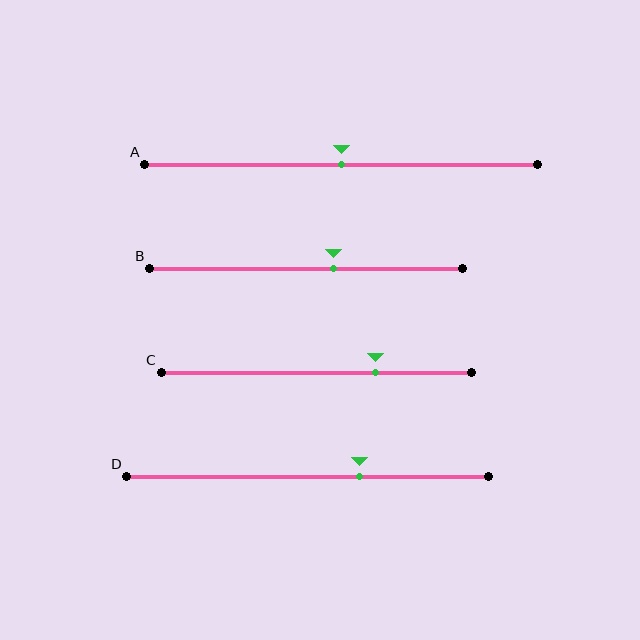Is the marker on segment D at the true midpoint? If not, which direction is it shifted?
No, the marker on segment D is shifted to the right by about 14% of the segment length.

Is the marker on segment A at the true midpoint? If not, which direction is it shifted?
Yes, the marker on segment A is at the true midpoint.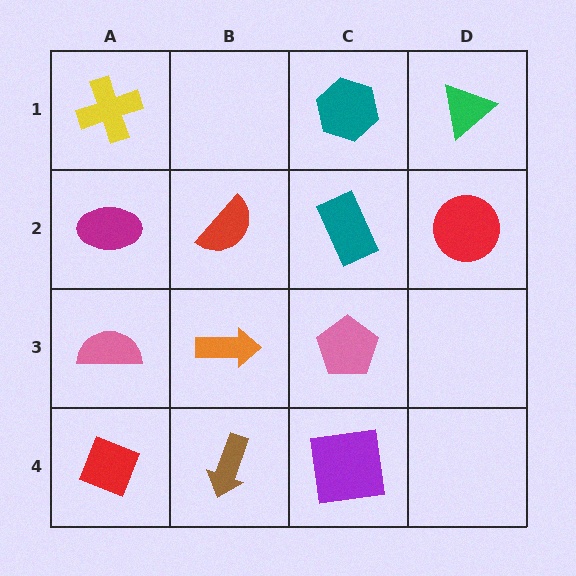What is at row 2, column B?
A red semicircle.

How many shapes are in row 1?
3 shapes.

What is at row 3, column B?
An orange arrow.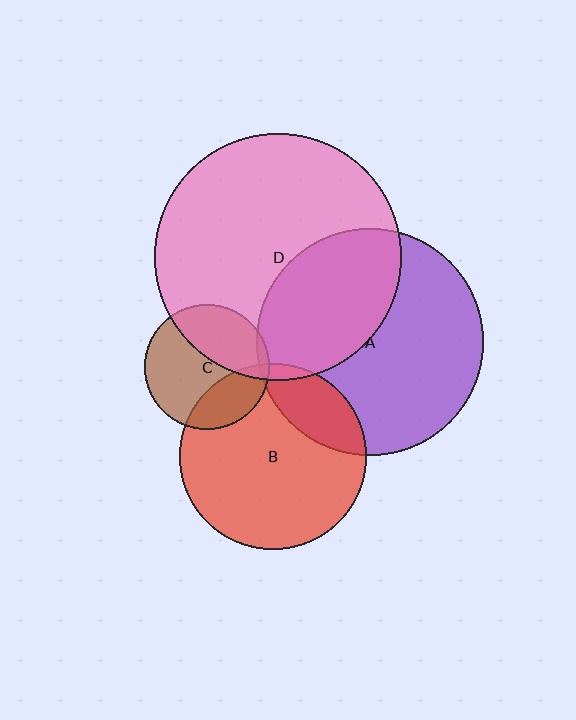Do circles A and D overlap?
Yes.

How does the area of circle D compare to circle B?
Approximately 1.8 times.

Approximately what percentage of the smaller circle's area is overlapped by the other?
Approximately 40%.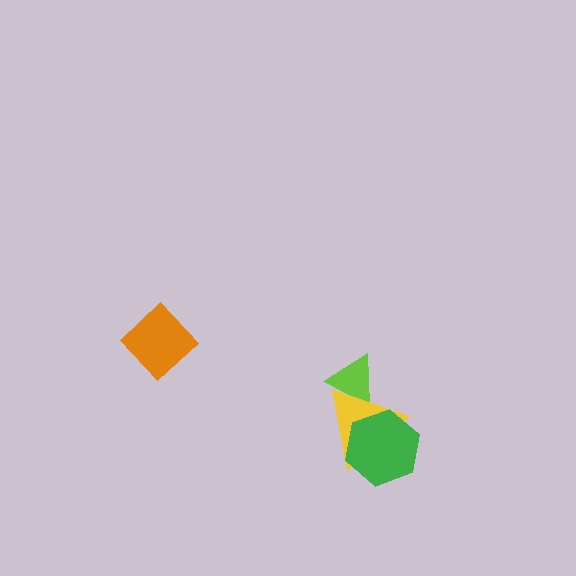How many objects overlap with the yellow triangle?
2 objects overlap with the yellow triangle.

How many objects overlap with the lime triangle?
1 object overlaps with the lime triangle.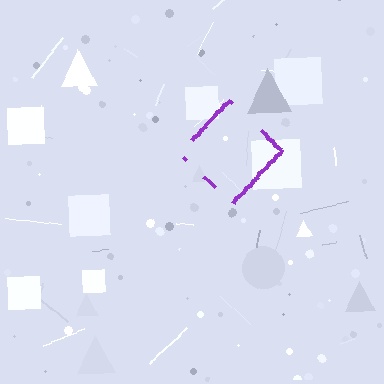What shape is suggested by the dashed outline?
The dashed outline suggests a diamond.